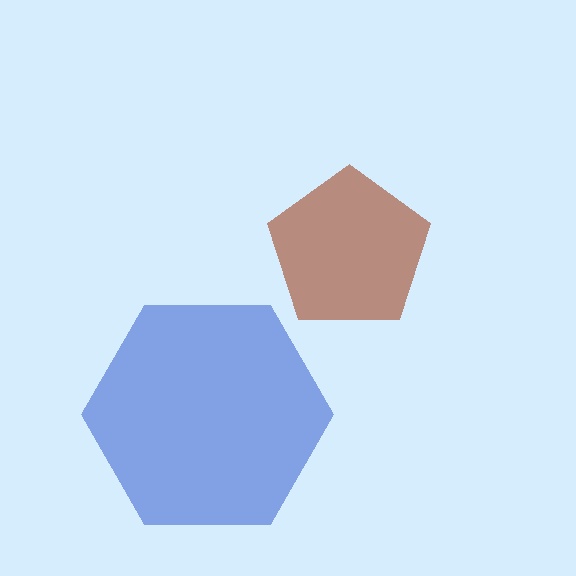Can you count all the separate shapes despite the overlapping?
Yes, there are 2 separate shapes.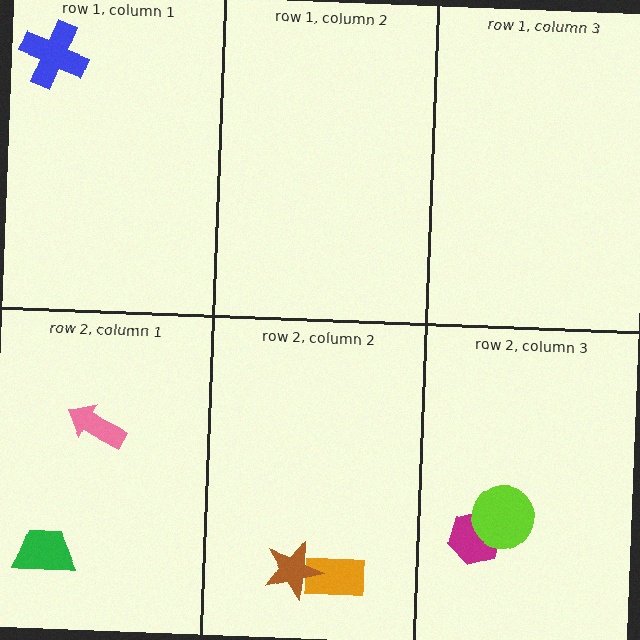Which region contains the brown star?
The row 2, column 2 region.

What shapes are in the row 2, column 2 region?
The orange rectangle, the brown star.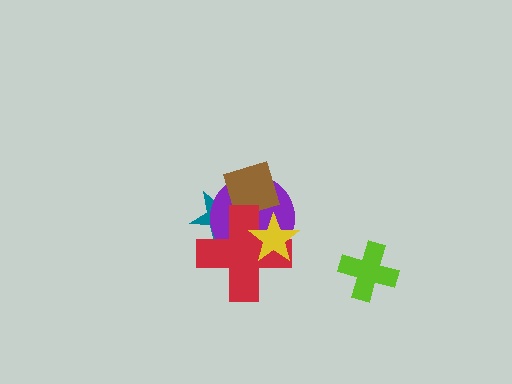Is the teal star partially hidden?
Yes, it is partially covered by another shape.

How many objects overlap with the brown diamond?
3 objects overlap with the brown diamond.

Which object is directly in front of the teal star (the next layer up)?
The purple circle is directly in front of the teal star.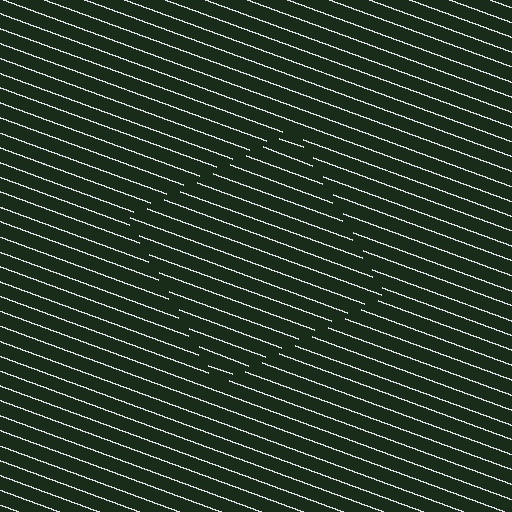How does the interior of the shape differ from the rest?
The interior of the shape contains the same grating, shifted by half a period — the contour is defined by the phase discontinuity where line-ends from the inner and outer gratings abut.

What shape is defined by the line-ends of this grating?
An illusory square. The interior of the shape contains the same grating, shifted by half a period — the contour is defined by the phase discontinuity where line-ends from the inner and outer gratings abut.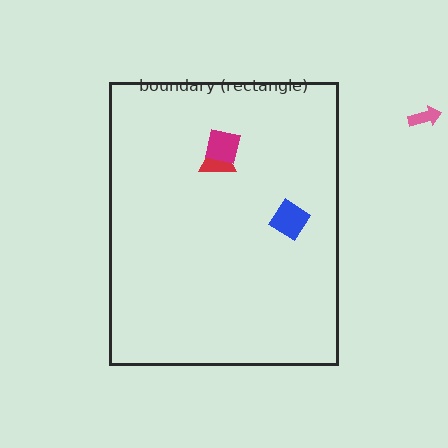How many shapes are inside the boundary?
3 inside, 1 outside.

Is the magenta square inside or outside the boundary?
Inside.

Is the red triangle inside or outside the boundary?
Inside.